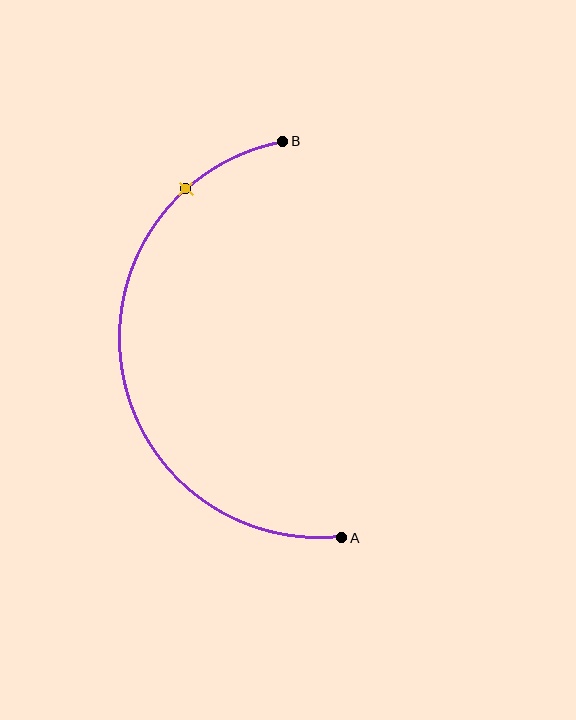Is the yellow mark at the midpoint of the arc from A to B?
No. The yellow mark lies on the arc but is closer to endpoint B. The arc midpoint would be at the point on the curve equidistant along the arc from both A and B.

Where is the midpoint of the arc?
The arc midpoint is the point on the curve farthest from the straight line joining A and B. It sits to the left of that line.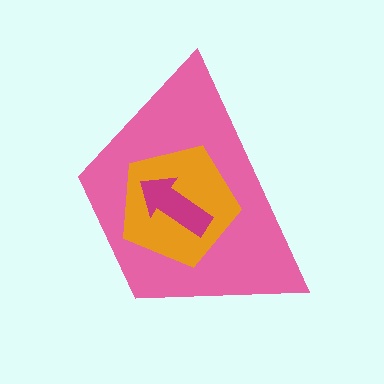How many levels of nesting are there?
3.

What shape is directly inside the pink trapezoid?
The orange pentagon.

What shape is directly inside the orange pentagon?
The magenta arrow.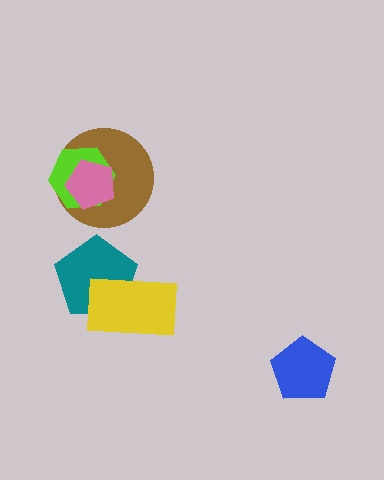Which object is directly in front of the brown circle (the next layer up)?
The lime hexagon is directly in front of the brown circle.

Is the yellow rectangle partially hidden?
No, no other shape covers it.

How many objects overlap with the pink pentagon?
2 objects overlap with the pink pentagon.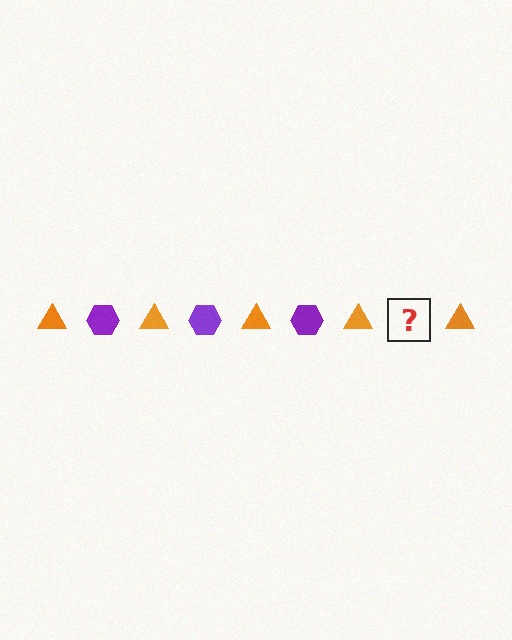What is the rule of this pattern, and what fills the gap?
The rule is that the pattern alternates between orange triangle and purple hexagon. The gap should be filled with a purple hexagon.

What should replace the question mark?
The question mark should be replaced with a purple hexagon.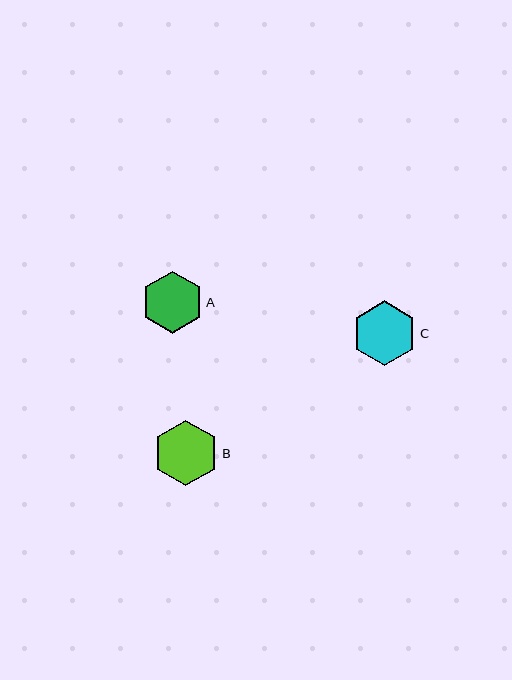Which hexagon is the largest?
Hexagon B is the largest with a size of approximately 66 pixels.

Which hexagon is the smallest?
Hexagon A is the smallest with a size of approximately 63 pixels.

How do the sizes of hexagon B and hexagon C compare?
Hexagon B and hexagon C are approximately the same size.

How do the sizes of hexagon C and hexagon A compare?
Hexagon C and hexagon A are approximately the same size.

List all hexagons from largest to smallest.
From largest to smallest: B, C, A.